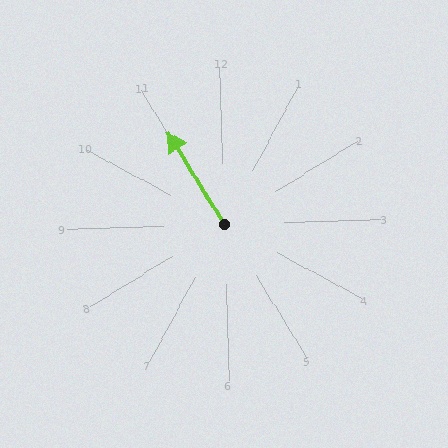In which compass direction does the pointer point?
Northwest.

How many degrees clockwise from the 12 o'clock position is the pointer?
Approximately 330 degrees.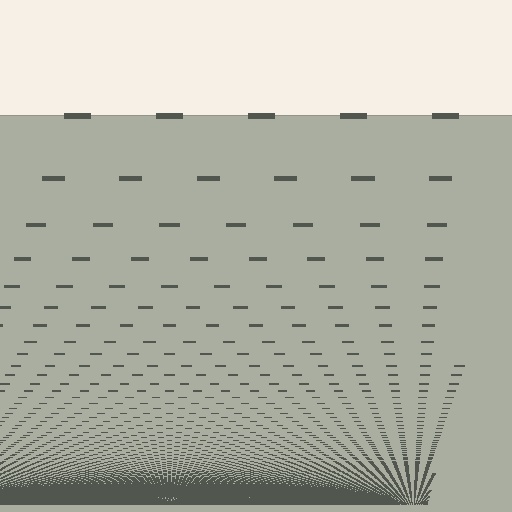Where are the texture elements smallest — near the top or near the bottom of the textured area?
Near the bottom.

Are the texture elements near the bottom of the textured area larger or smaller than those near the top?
Smaller. The gradient is inverted — elements near the bottom are smaller and denser.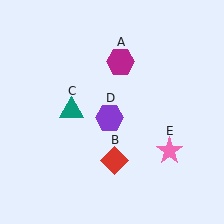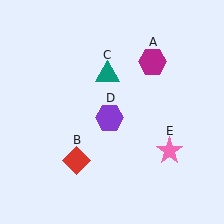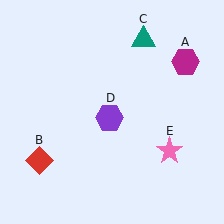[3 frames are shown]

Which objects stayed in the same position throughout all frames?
Purple hexagon (object D) and pink star (object E) remained stationary.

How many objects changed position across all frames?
3 objects changed position: magenta hexagon (object A), red diamond (object B), teal triangle (object C).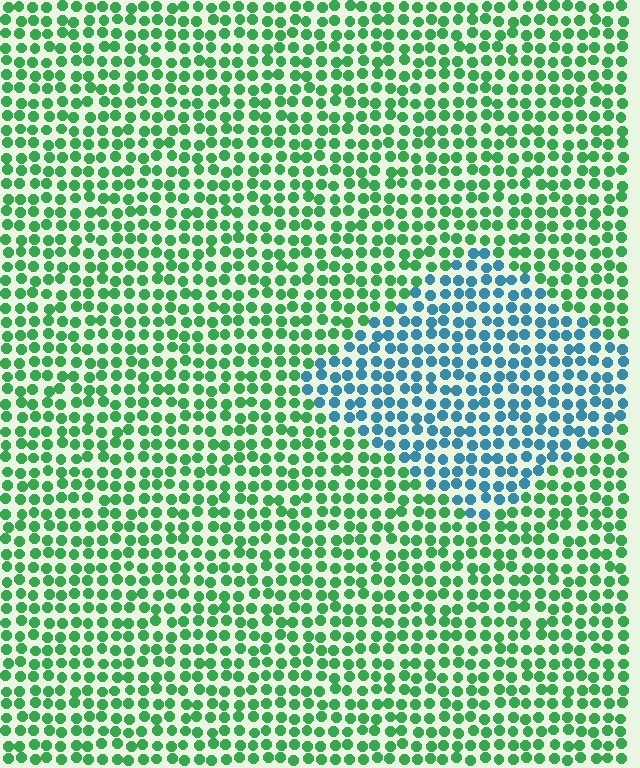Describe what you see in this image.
The image is filled with small green elements in a uniform arrangement. A diamond-shaped region is visible where the elements are tinted to a slightly different hue, forming a subtle color boundary.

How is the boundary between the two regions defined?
The boundary is defined purely by a slight shift in hue (about 63 degrees). Spacing, size, and orientation are identical on both sides.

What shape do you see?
I see a diamond.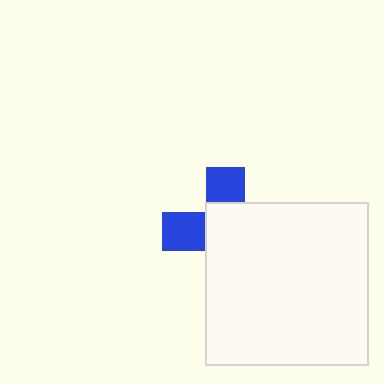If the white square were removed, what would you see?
You would see the complete blue cross.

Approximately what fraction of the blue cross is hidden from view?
Roughly 64% of the blue cross is hidden behind the white square.